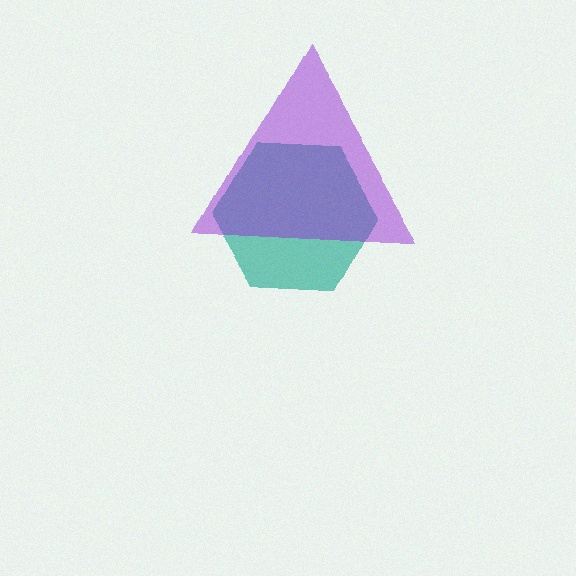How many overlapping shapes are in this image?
There are 2 overlapping shapes in the image.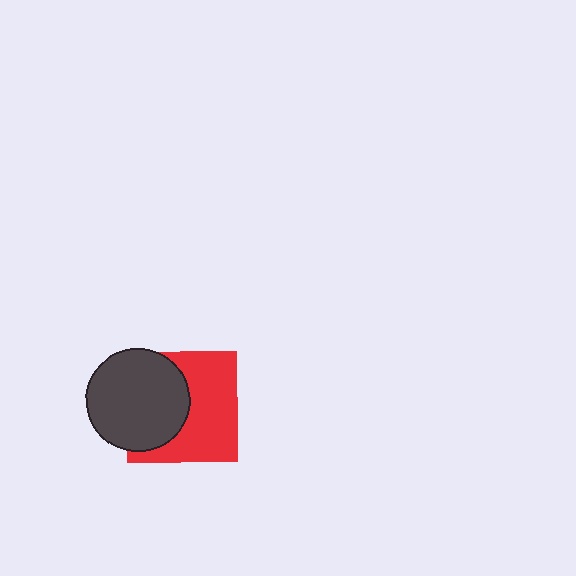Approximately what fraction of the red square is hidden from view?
Roughly 43% of the red square is hidden behind the dark gray circle.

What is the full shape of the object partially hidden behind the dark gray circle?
The partially hidden object is a red square.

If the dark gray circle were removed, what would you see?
You would see the complete red square.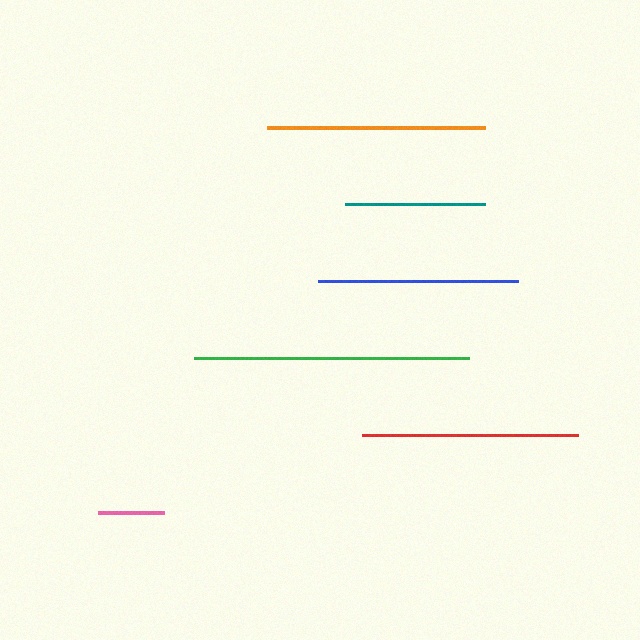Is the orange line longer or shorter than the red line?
The orange line is longer than the red line.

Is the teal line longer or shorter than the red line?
The red line is longer than the teal line.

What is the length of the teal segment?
The teal segment is approximately 140 pixels long.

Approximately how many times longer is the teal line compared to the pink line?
The teal line is approximately 2.1 times the length of the pink line.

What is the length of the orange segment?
The orange segment is approximately 218 pixels long.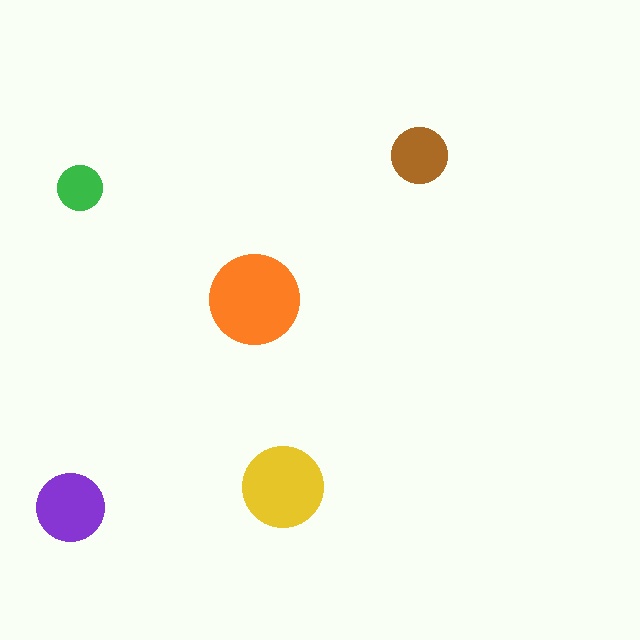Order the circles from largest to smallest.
the orange one, the yellow one, the purple one, the brown one, the green one.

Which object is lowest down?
The purple circle is bottommost.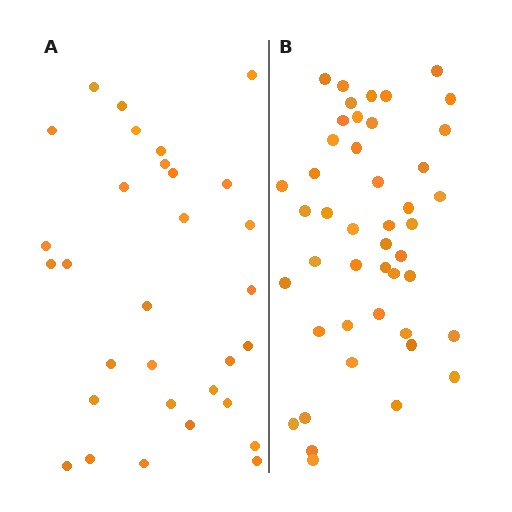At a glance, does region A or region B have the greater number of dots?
Region B (the right region) has more dots.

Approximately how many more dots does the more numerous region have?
Region B has approximately 15 more dots than region A.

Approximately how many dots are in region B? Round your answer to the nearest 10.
About 40 dots. (The exact count is 45, which rounds to 40.)